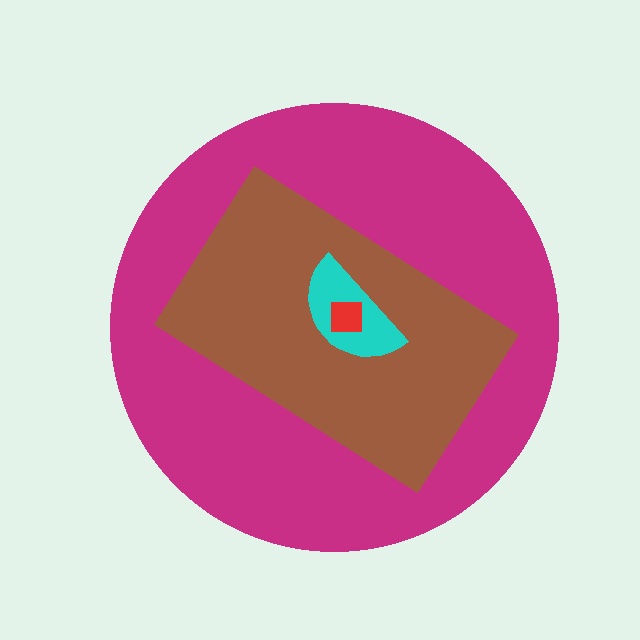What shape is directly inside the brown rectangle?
The cyan semicircle.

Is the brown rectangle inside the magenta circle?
Yes.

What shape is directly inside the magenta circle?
The brown rectangle.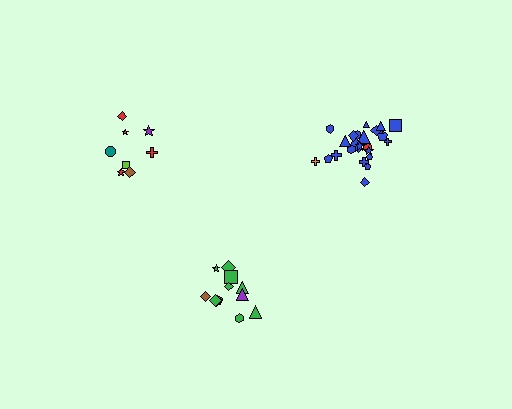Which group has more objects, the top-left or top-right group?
The top-right group.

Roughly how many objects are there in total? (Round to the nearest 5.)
Roughly 45 objects in total.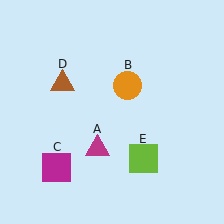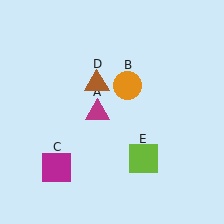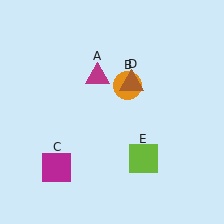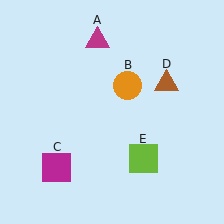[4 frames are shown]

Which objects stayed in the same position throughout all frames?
Orange circle (object B) and magenta square (object C) and lime square (object E) remained stationary.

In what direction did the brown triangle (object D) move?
The brown triangle (object D) moved right.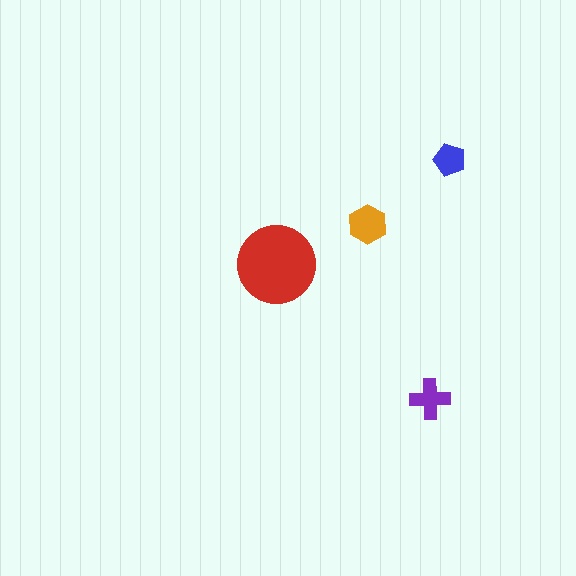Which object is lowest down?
The purple cross is bottommost.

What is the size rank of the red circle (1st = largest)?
1st.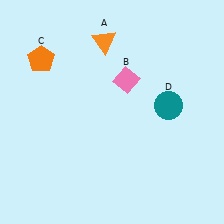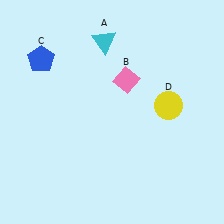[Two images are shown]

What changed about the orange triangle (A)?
In Image 1, A is orange. In Image 2, it changed to cyan.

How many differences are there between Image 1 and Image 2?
There are 3 differences between the two images.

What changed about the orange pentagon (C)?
In Image 1, C is orange. In Image 2, it changed to blue.